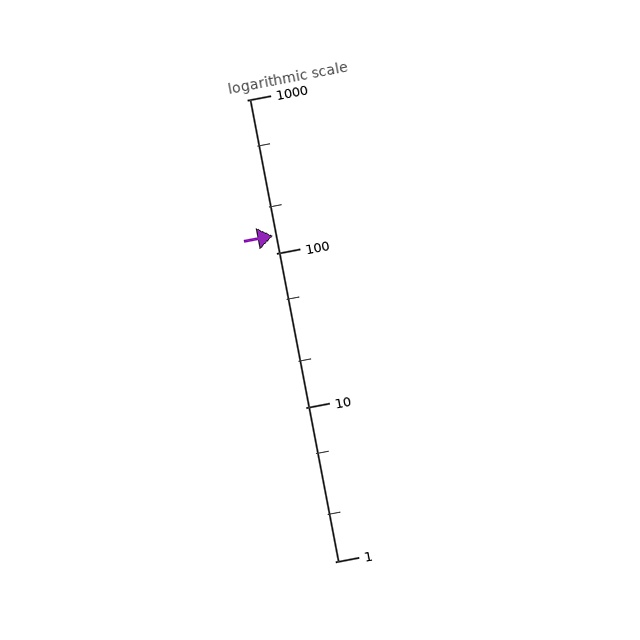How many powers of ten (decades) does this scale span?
The scale spans 3 decades, from 1 to 1000.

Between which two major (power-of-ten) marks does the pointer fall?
The pointer is between 100 and 1000.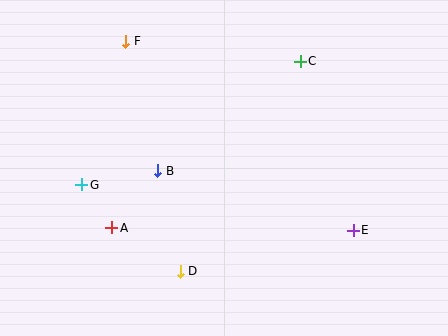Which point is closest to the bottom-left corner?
Point A is closest to the bottom-left corner.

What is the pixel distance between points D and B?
The distance between D and B is 103 pixels.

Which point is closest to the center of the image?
Point B at (158, 171) is closest to the center.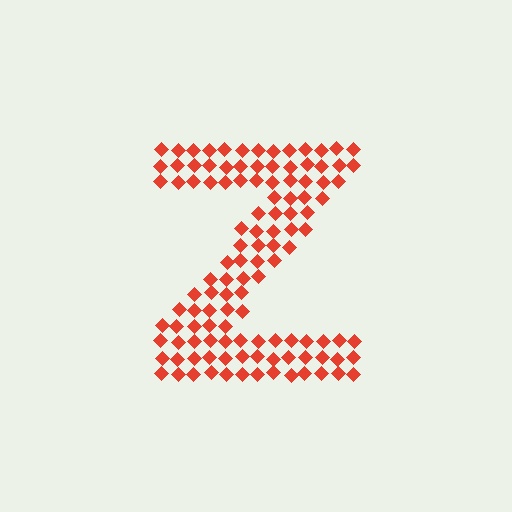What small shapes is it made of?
It is made of small diamonds.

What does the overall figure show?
The overall figure shows the letter Z.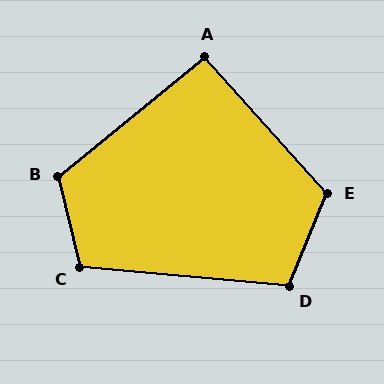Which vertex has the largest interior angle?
E, at approximately 116 degrees.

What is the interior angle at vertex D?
Approximately 107 degrees (obtuse).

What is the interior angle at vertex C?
Approximately 109 degrees (obtuse).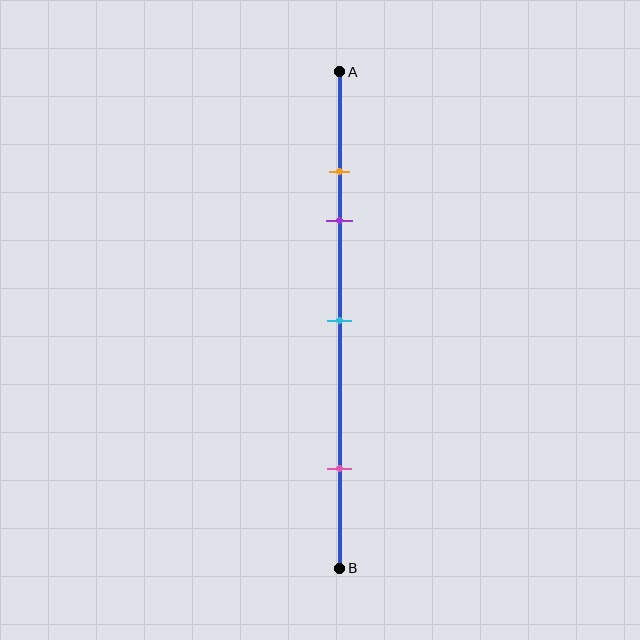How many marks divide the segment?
There are 4 marks dividing the segment.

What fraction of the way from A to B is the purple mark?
The purple mark is approximately 30% (0.3) of the way from A to B.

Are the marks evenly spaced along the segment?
No, the marks are not evenly spaced.